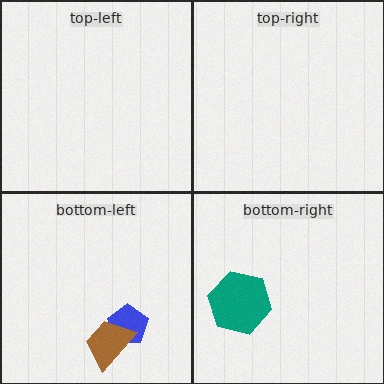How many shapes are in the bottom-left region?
2.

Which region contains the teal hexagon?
The bottom-right region.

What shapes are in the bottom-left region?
The blue pentagon, the brown trapezoid.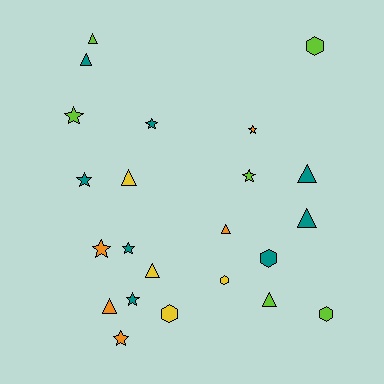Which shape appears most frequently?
Triangle, with 9 objects.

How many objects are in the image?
There are 23 objects.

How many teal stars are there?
There are 4 teal stars.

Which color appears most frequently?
Teal, with 8 objects.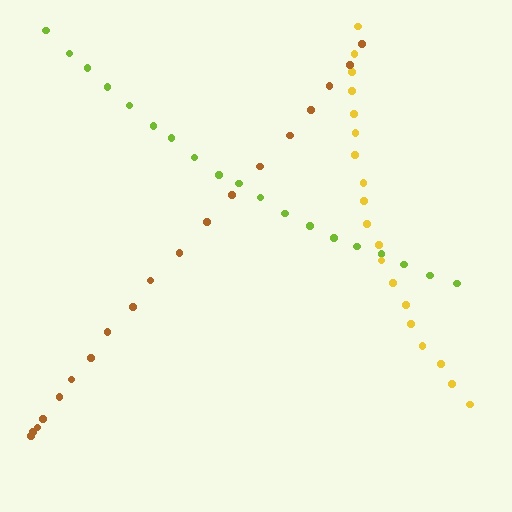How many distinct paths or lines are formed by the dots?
There are 3 distinct paths.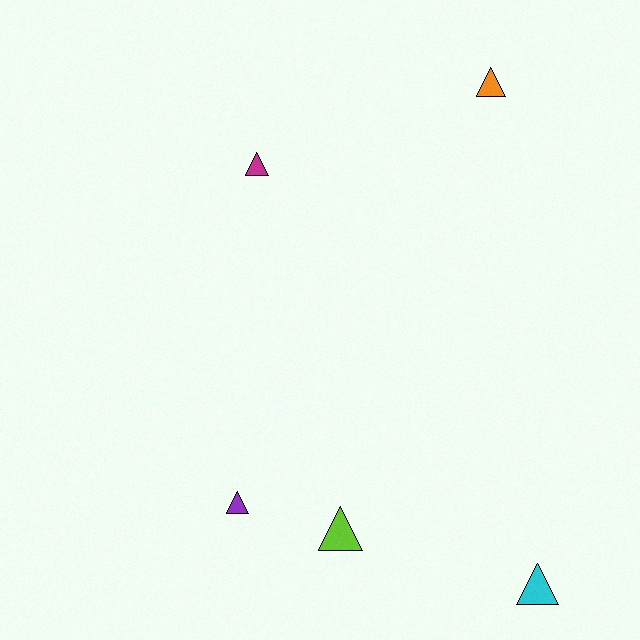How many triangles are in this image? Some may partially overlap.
There are 5 triangles.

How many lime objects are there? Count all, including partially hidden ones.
There is 1 lime object.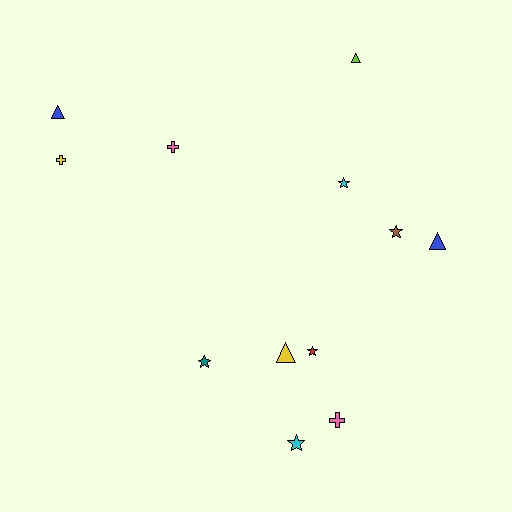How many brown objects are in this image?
There is 1 brown object.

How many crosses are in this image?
There are 3 crosses.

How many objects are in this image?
There are 12 objects.